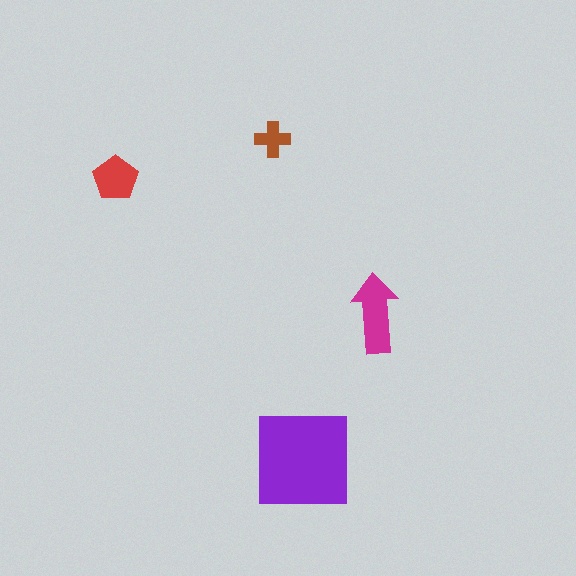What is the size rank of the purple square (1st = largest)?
1st.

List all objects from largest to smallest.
The purple square, the magenta arrow, the red pentagon, the brown cross.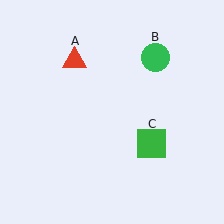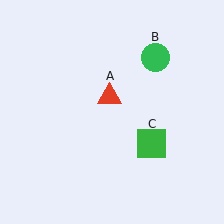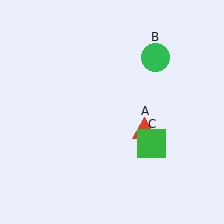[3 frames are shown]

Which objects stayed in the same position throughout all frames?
Green circle (object B) and green square (object C) remained stationary.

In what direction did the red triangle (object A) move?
The red triangle (object A) moved down and to the right.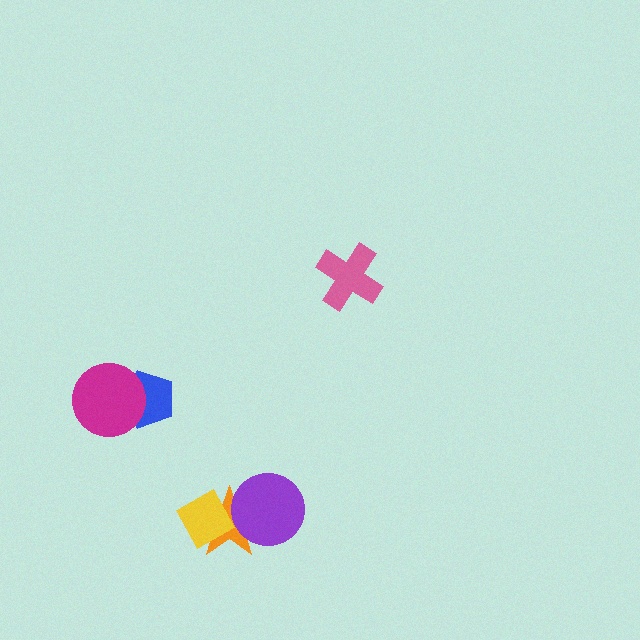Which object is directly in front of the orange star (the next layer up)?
The yellow diamond is directly in front of the orange star.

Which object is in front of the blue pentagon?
The magenta circle is in front of the blue pentagon.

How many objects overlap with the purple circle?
1 object overlaps with the purple circle.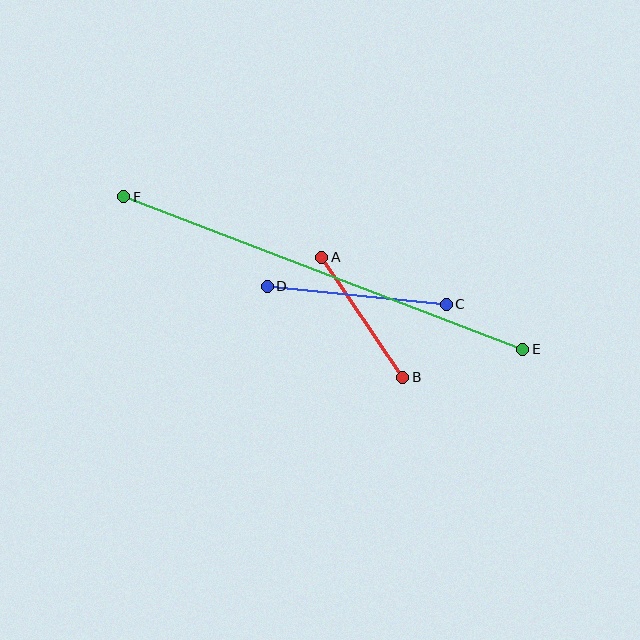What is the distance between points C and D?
The distance is approximately 180 pixels.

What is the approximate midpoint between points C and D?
The midpoint is at approximately (357, 295) pixels.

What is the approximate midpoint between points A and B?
The midpoint is at approximately (362, 317) pixels.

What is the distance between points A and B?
The distance is approximately 145 pixels.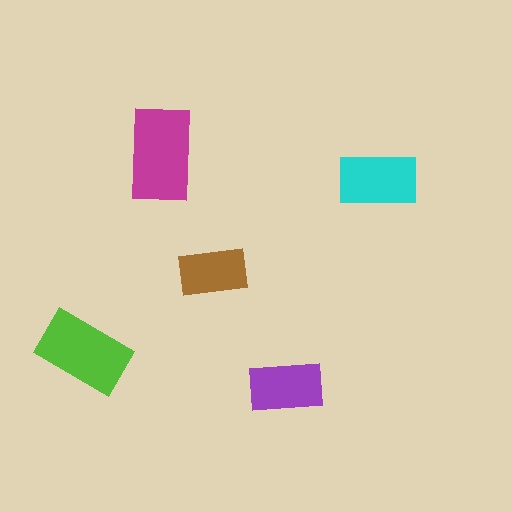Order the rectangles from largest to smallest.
the magenta one, the lime one, the cyan one, the purple one, the brown one.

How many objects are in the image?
There are 5 objects in the image.